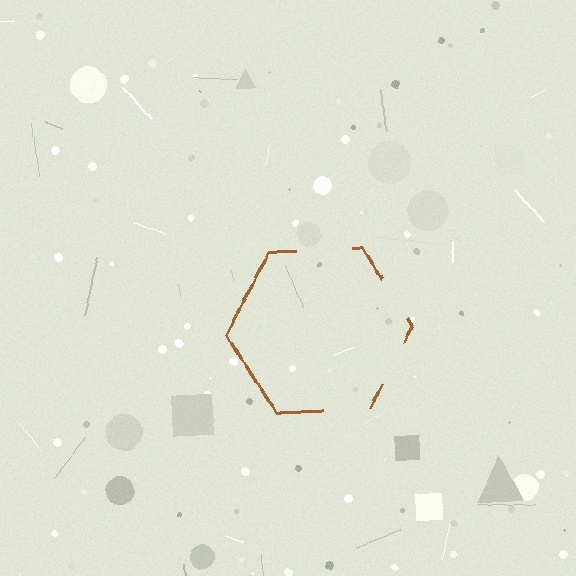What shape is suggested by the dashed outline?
The dashed outline suggests a hexagon.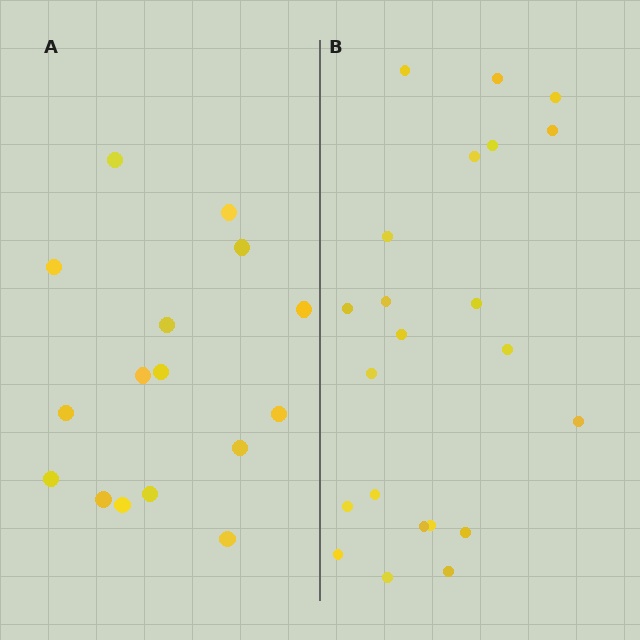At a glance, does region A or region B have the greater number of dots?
Region B (the right region) has more dots.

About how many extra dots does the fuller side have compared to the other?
Region B has about 6 more dots than region A.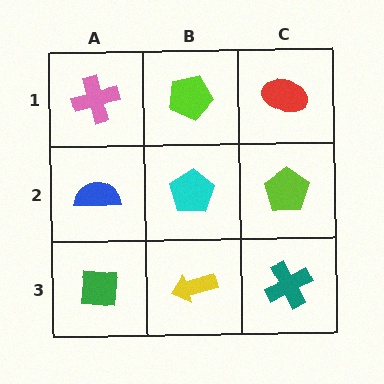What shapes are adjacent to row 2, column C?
A red ellipse (row 1, column C), a teal cross (row 3, column C), a cyan pentagon (row 2, column B).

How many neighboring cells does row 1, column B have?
3.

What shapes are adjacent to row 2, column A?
A pink cross (row 1, column A), a green square (row 3, column A), a cyan pentagon (row 2, column B).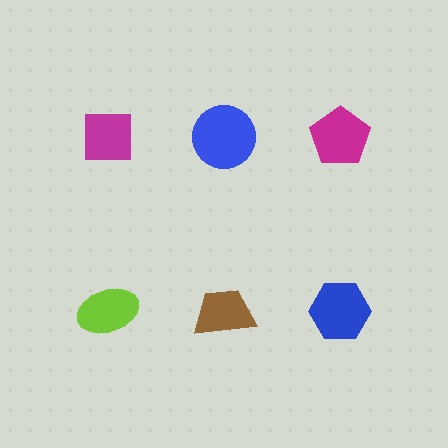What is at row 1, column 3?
A magenta pentagon.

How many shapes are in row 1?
3 shapes.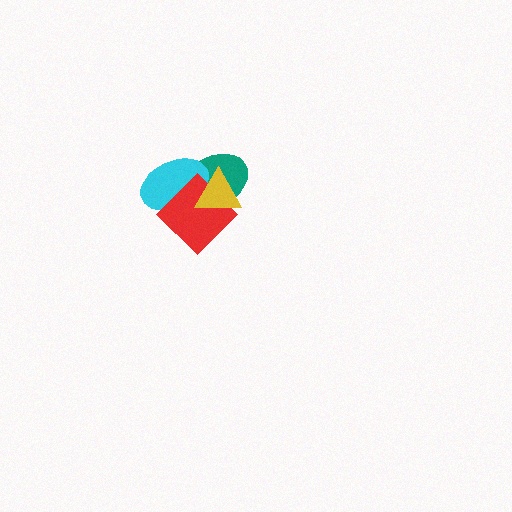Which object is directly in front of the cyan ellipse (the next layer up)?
The red diamond is directly in front of the cyan ellipse.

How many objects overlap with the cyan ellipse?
3 objects overlap with the cyan ellipse.